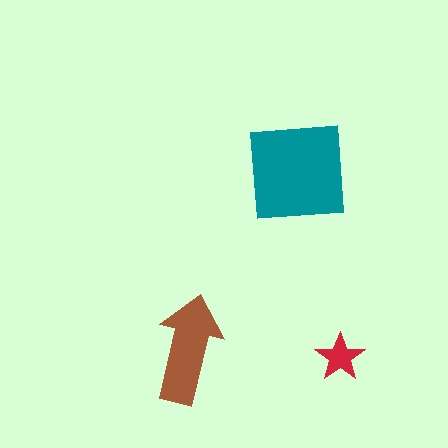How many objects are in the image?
There are 3 objects in the image.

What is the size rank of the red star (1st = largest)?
3rd.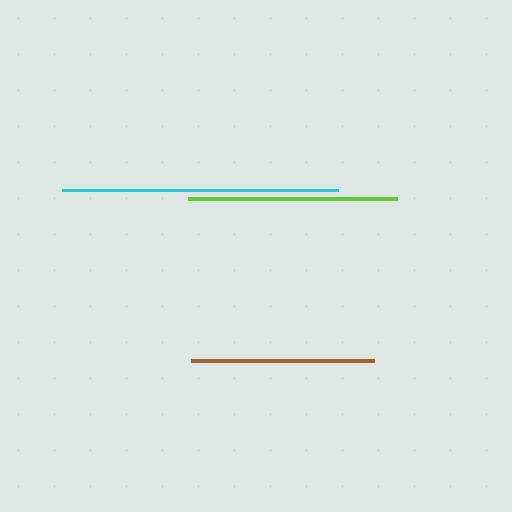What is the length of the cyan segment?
The cyan segment is approximately 276 pixels long.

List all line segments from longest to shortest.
From longest to shortest: cyan, lime, brown.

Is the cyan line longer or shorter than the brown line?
The cyan line is longer than the brown line.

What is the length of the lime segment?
The lime segment is approximately 209 pixels long.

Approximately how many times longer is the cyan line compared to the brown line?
The cyan line is approximately 1.5 times the length of the brown line.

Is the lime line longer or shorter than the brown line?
The lime line is longer than the brown line.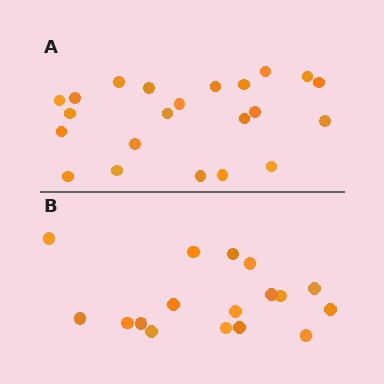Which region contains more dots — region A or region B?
Region A (the top region) has more dots.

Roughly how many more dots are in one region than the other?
Region A has about 5 more dots than region B.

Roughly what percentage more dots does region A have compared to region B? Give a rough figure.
About 30% more.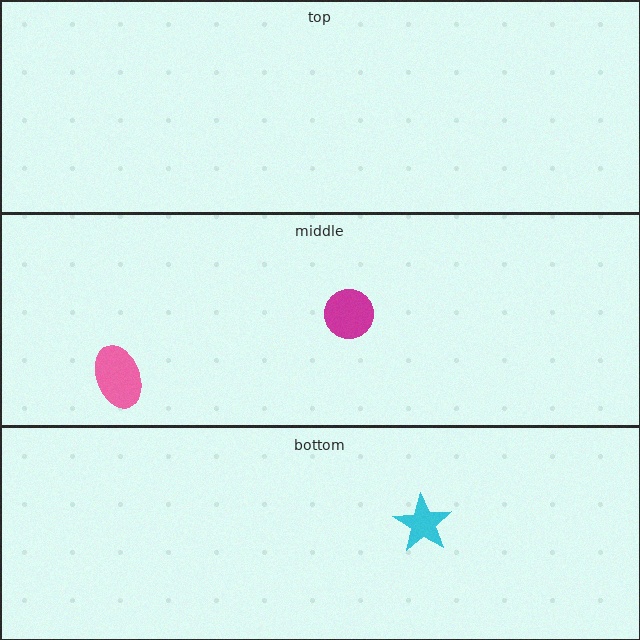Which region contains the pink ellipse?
The middle region.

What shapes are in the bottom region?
The cyan star.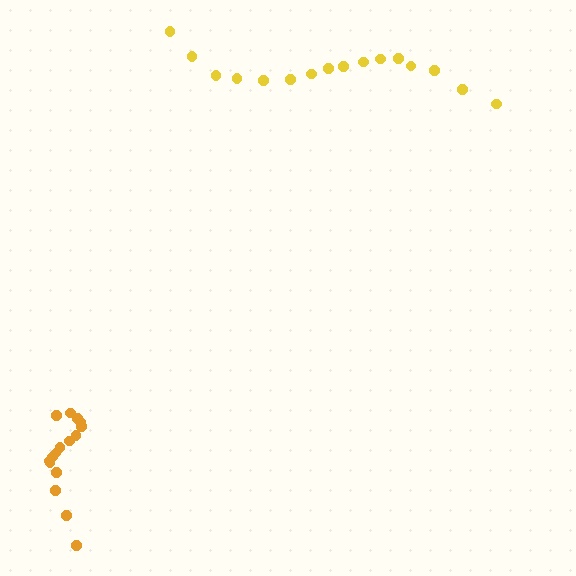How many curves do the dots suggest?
There are 2 distinct paths.